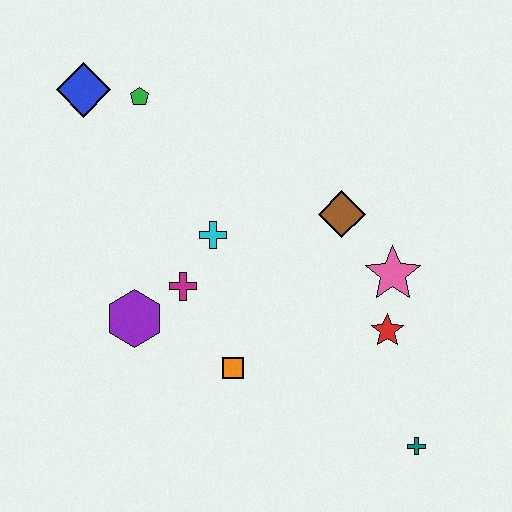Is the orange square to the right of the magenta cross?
Yes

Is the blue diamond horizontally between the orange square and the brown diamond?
No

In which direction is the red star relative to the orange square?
The red star is to the right of the orange square.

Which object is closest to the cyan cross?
The magenta cross is closest to the cyan cross.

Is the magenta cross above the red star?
Yes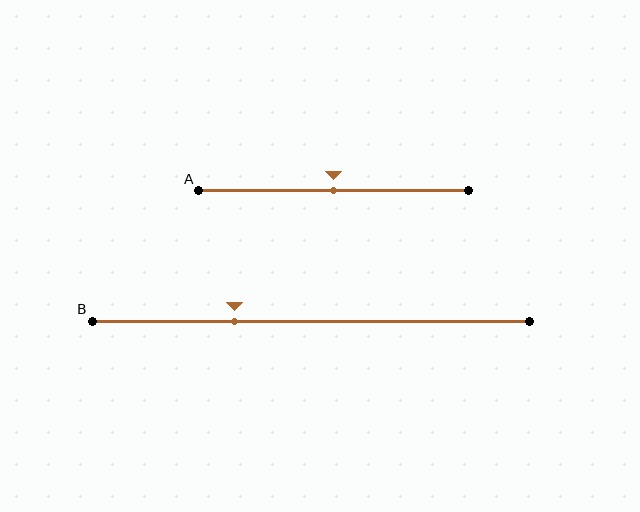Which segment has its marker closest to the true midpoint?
Segment A has its marker closest to the true midpoint.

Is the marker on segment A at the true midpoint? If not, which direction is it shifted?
Yes, the marker on segment A is at the true midpoint.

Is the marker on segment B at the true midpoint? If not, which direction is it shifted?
No, the marker on segment B is shifted to the left by about 17% of the segment length.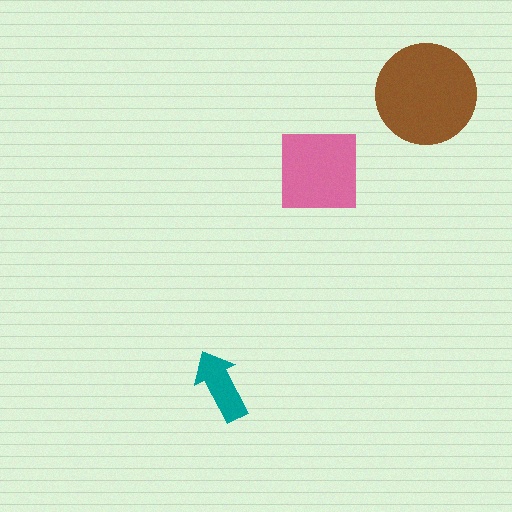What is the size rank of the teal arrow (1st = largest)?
3rd.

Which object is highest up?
The brown circle is topmost.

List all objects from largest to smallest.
The brown circle, the pink square, the teal arrow.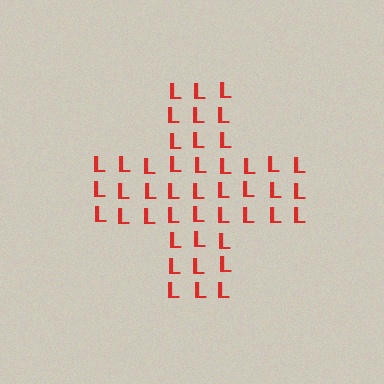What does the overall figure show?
The overall figure shows a cross.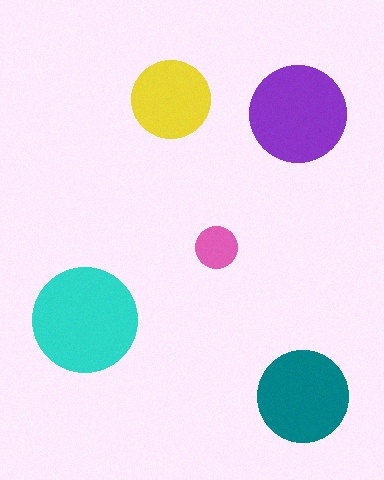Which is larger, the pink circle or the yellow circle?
The yellow one.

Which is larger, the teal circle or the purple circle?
The purple one.